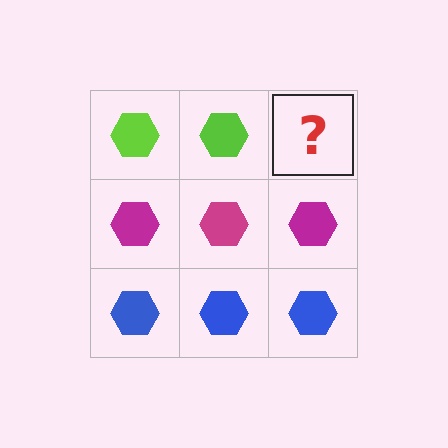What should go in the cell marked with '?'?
The missing cell should contain a lime hexagon.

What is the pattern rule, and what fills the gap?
The rule is that each row has a consistent color. The gap should be filled with a lime hexagon.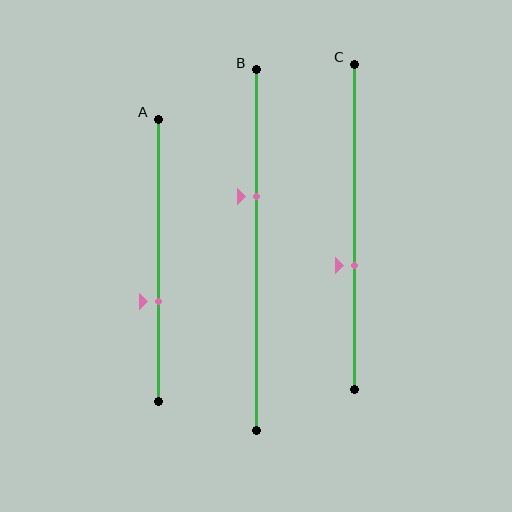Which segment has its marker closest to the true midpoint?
Segment C has its marker closest to the true midpoint.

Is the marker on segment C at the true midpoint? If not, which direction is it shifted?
No, the marker on segment C is shifted downward by about 12% of the segment length.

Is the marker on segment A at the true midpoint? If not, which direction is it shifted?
No, the marker on segment A is shifted downward by about 15% of the segment length.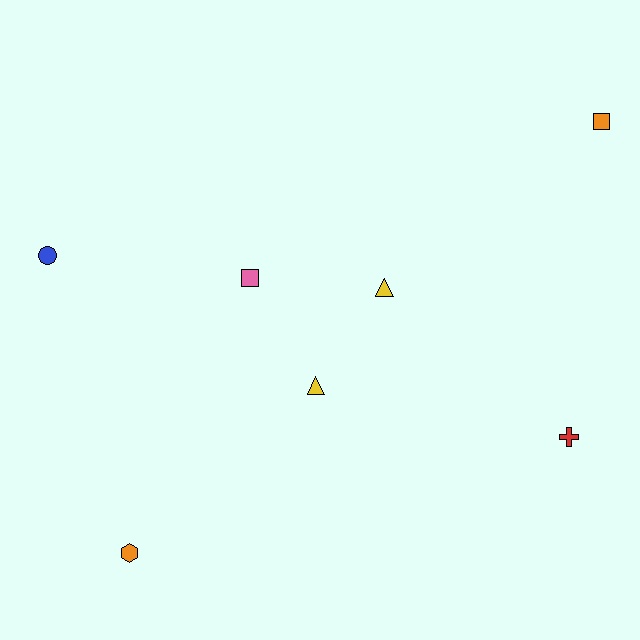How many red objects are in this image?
There is 1 red object.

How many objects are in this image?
There are 7 objects.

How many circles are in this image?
There is 1 circle.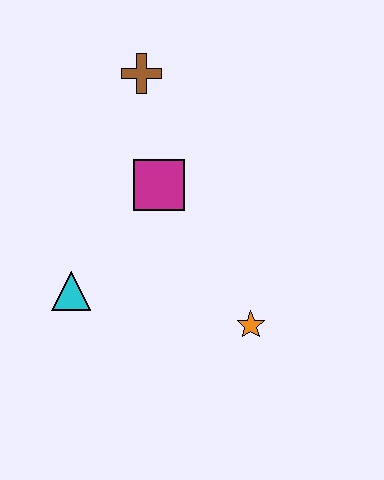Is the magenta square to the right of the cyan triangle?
Yes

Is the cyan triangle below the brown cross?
Yes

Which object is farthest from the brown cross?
The orange star is farthest from the brown cross.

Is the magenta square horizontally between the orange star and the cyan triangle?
Yes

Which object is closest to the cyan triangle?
The magenta square is closest to the cyan triangle.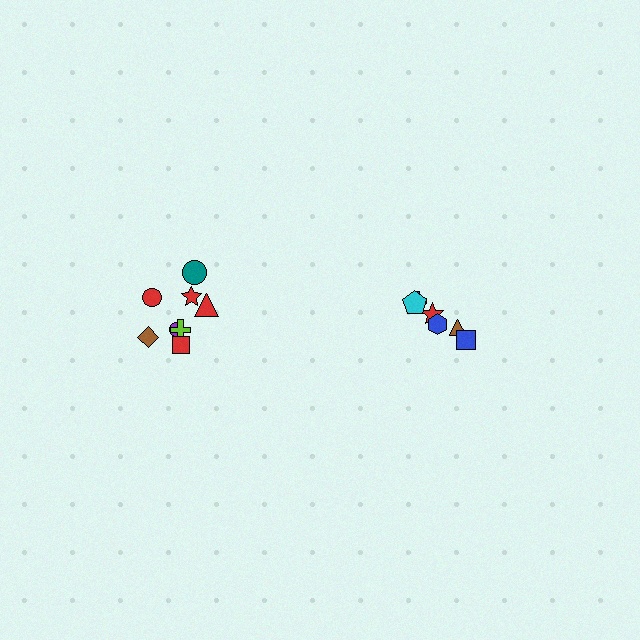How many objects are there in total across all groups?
There are 14 objects.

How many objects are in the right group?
There are 6 objects.